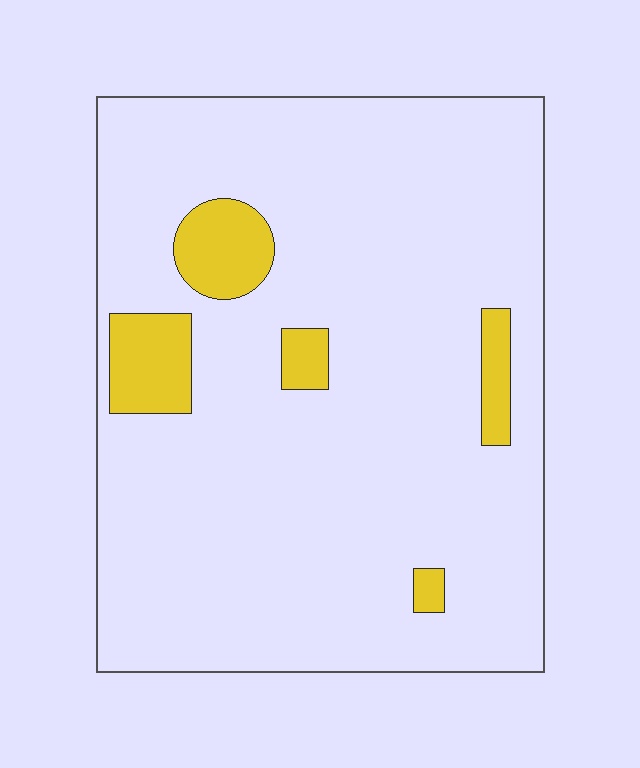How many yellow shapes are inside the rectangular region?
5.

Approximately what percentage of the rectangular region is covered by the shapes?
Approximately 10%.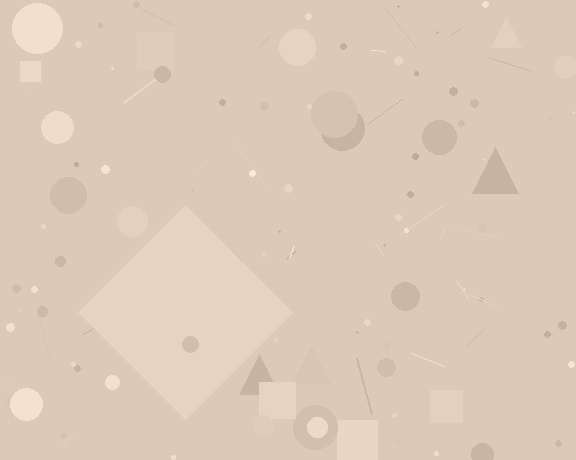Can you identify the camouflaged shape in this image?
The camouflaged shape is a diamond.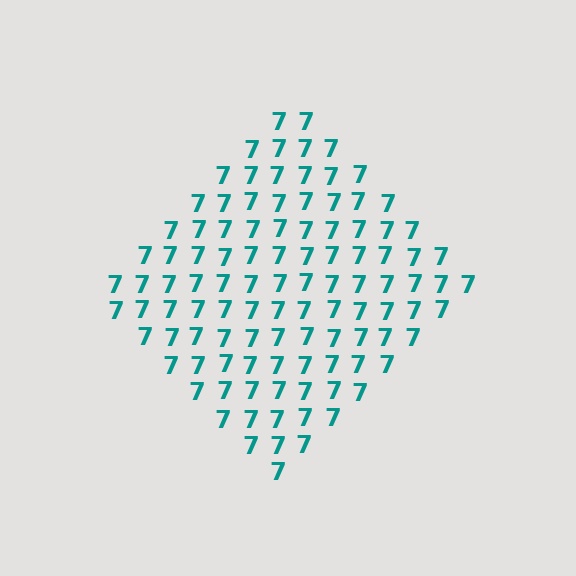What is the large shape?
The large shape is a diamond.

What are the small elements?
The small elements are digit 7's.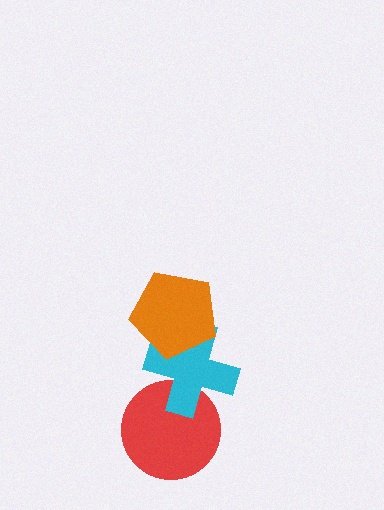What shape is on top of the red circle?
The cyan cross is on top of the red circle.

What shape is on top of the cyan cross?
The orange pentagon is on top of the cyan cross.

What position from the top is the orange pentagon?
The orange pentagon is 1st from the top.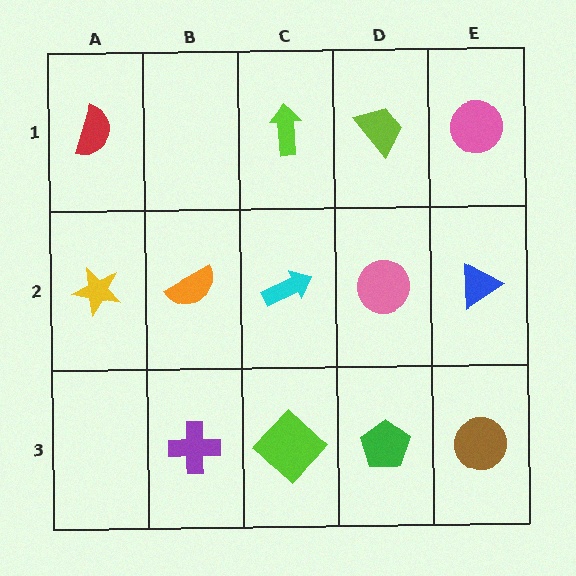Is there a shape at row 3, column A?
No, that cell is empty.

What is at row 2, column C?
A cyan arrow.